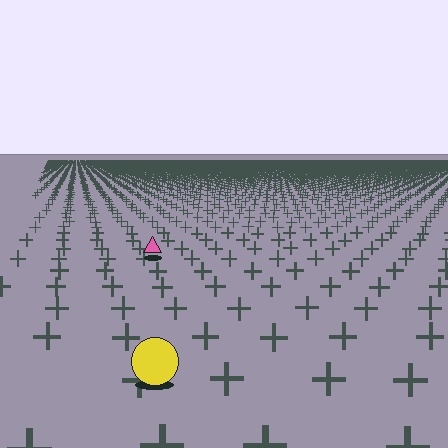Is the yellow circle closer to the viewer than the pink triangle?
Yes. The yellow circle is closer — you can tell from the texture gradient: the ground texture is coarser near it.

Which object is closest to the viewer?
The yellow circle is closest. The texture marks near it are larger and more spread out.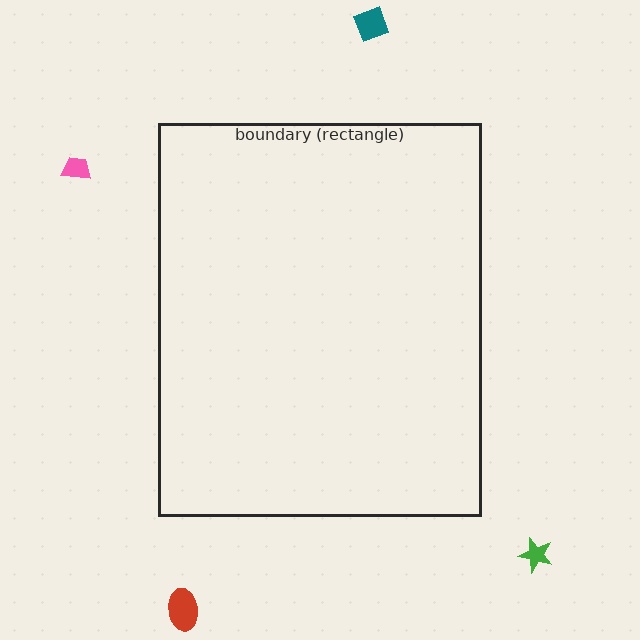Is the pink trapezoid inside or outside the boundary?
Outside.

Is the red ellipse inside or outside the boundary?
Outside.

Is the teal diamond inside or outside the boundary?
Outside.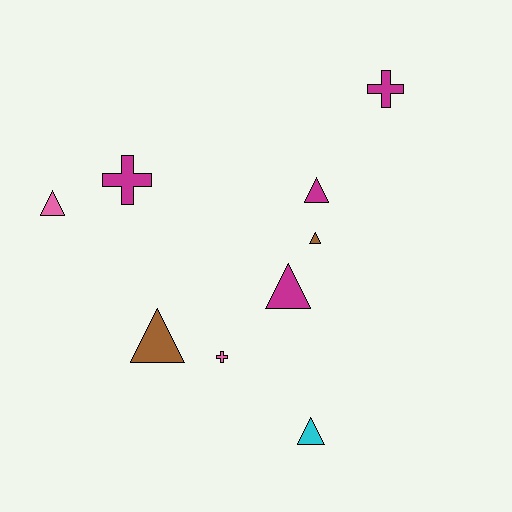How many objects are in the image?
There are 9 objects.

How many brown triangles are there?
There are 2 brown triangles.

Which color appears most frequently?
Magenta, with 4 objects.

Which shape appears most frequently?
Triangle, with 6 objects.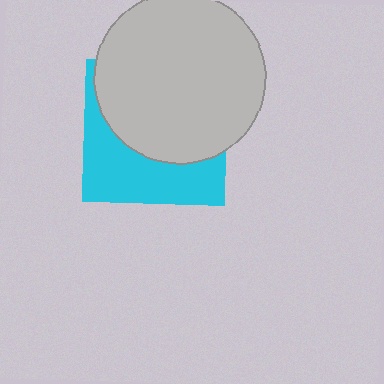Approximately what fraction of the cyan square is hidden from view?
Roughly 59% of the cyan square is hidden behind the light gray circle.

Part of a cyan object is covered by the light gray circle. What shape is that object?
It is a square.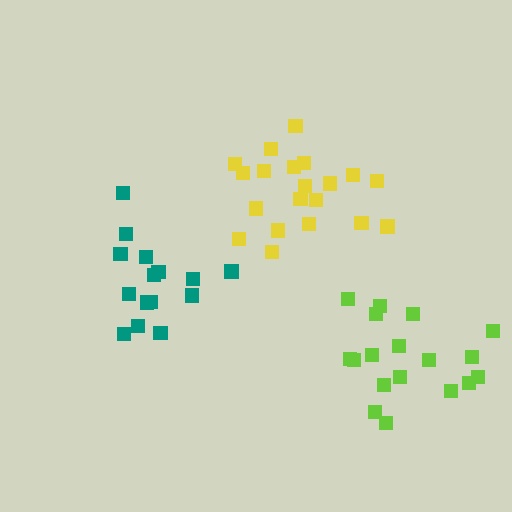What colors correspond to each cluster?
The clusters are colored: lime, teal, yellow.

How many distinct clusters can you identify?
There are 3 distinct clusters.